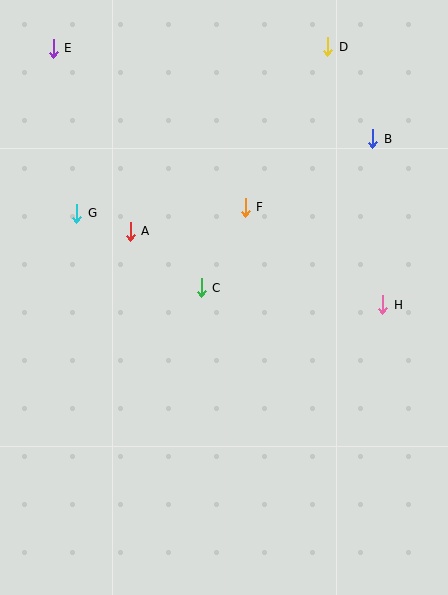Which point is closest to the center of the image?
Point C at (201, 288) is closest to the center.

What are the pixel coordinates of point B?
Point B is at (373, 139).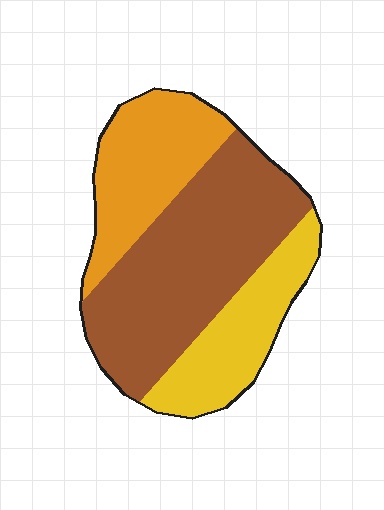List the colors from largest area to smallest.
From largest to smallest: brown, orange, yellow.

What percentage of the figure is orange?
Orange covers 27% of the figure.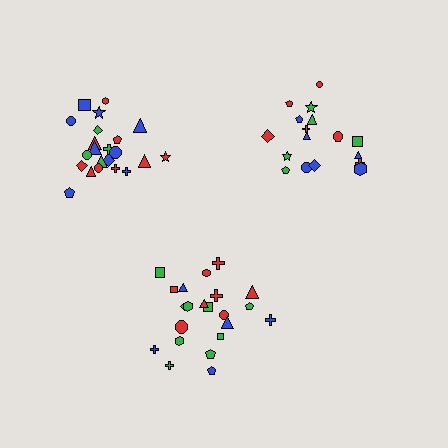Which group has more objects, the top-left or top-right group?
The top-left group.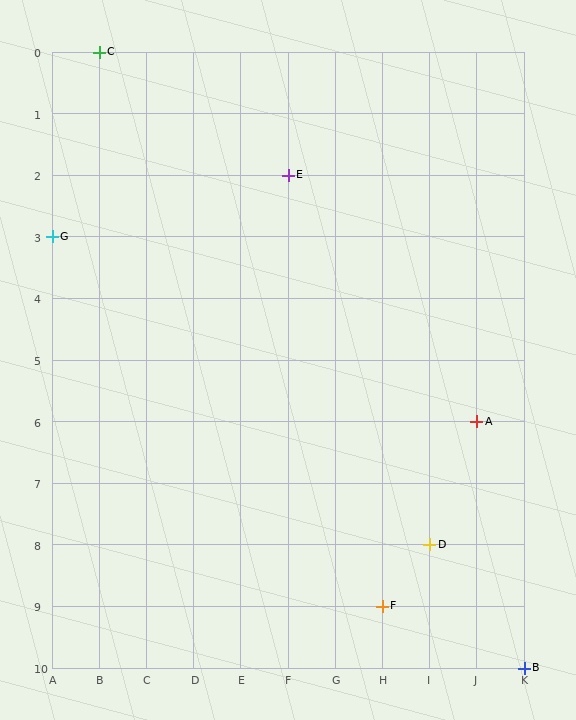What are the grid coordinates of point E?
Point E is at grid coordinates (F, 2).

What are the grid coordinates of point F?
Point F is at grid coordinates (H, 9).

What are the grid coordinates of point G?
Point G is at grid coordinates (A, 3).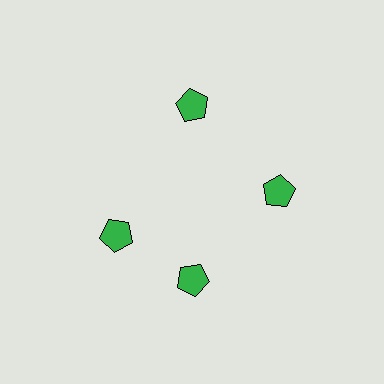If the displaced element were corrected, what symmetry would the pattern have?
It would have 4-fold rotational symmetry — the pattern would map onto itself every 90 degrees.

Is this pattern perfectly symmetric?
No. The 4 green pentagons are arranged in a ring, but one element near the 9 o'clock position is rotated out of alignment along the ring, breaking the 4-fold rotational symmetry.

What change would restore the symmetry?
The symmetry would be restored by rotating it back into even spacing with its neighbors so that all 4 pentagons sit at equal angles and equal distance from the center.